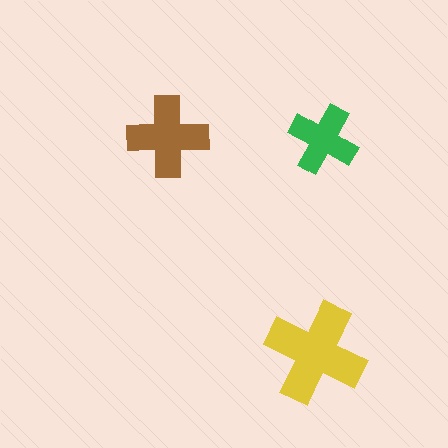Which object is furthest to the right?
The green cross is rightmost.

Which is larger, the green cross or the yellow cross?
The yellow one.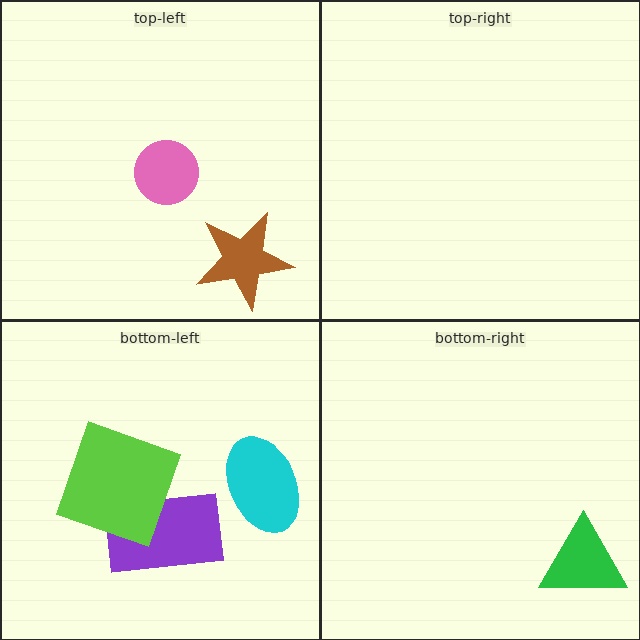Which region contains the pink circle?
The top-left region.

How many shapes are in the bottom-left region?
3.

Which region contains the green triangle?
The bottom-right region.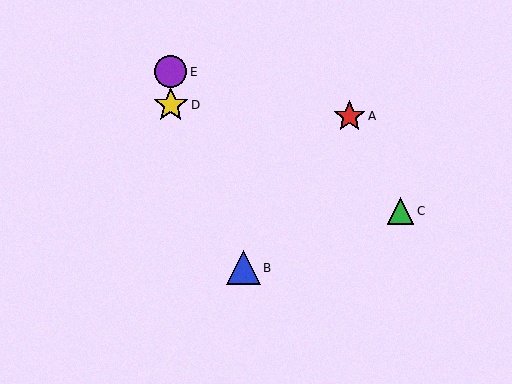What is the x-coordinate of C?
Object C is at x≈401.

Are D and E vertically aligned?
Yes, both are at x≈171.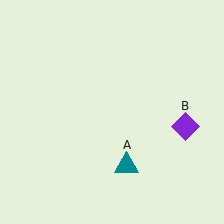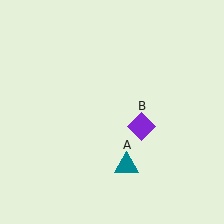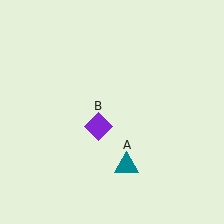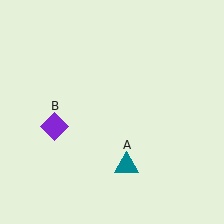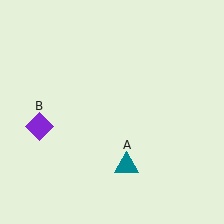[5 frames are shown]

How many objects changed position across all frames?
1 object changed position: purple diamond (object B).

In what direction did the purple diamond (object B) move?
The purple diamond (object B) moved left.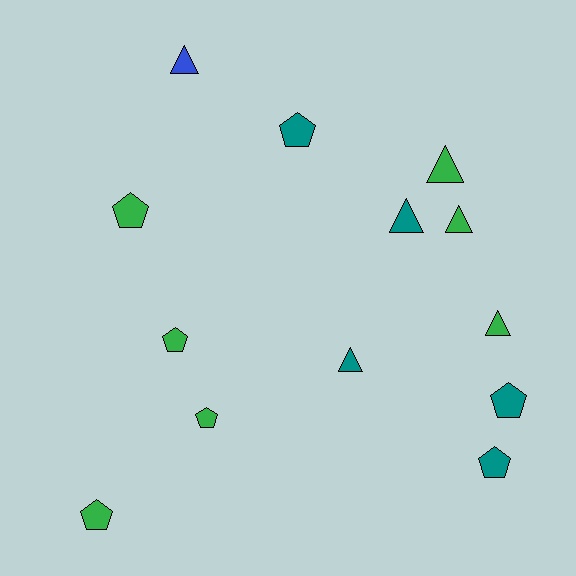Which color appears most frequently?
Green, with 7 objects.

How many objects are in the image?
There are 13 objects.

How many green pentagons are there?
There are 4 green pentagons.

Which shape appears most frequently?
Pentagon, with 7 objects.